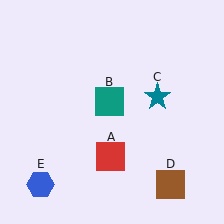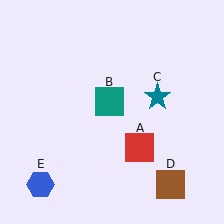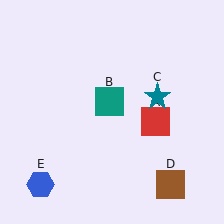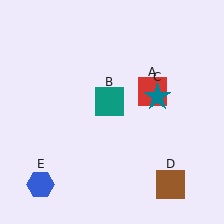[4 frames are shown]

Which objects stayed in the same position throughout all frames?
Teal square (object B) and teal star (object C) and brown square (object D) and blue hexagon (object E) remained stationary.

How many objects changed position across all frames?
1 object changed position: red square (object A).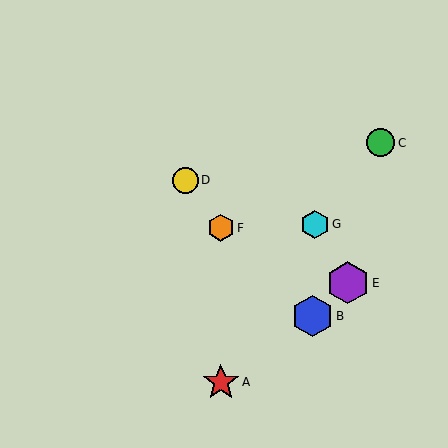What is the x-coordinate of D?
Object D is at x≈185.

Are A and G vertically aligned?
No, A is at x≈221 and G is at x≈315.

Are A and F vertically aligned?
Yes, both are at x≈221.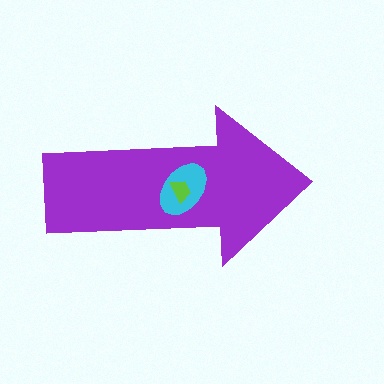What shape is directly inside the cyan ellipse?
The lime trapezoid.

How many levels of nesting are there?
3.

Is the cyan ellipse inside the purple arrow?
Yes.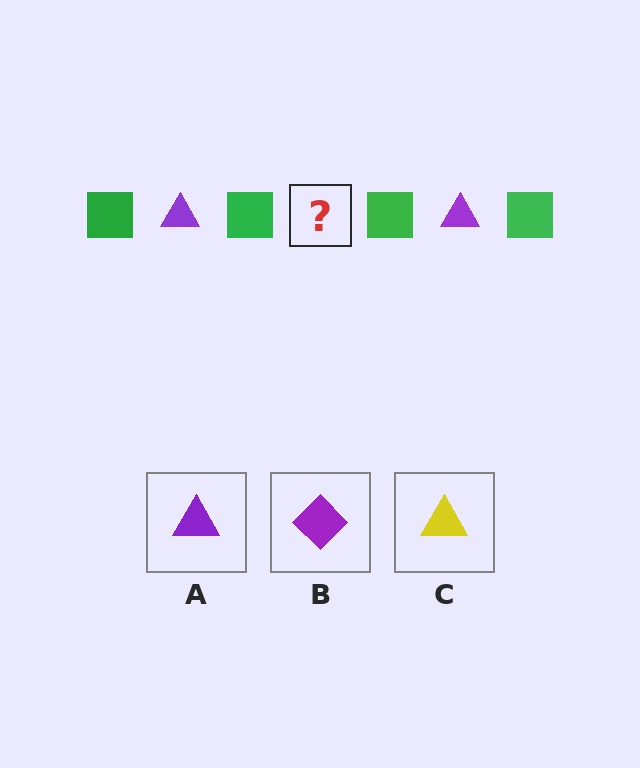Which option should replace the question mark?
Option A.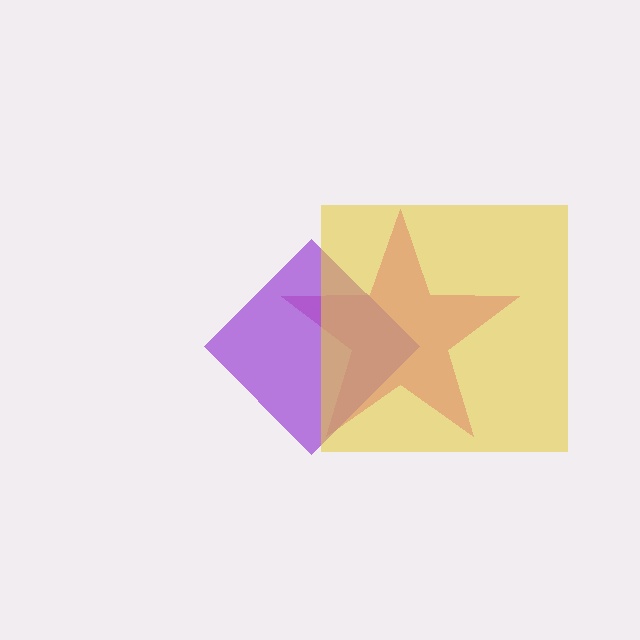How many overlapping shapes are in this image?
There are 3 overlapping shapes in the image.